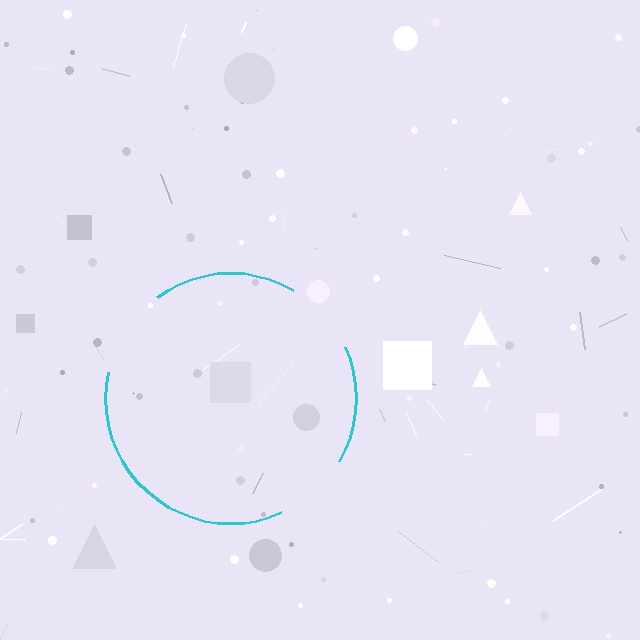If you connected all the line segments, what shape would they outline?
They would outline a circle.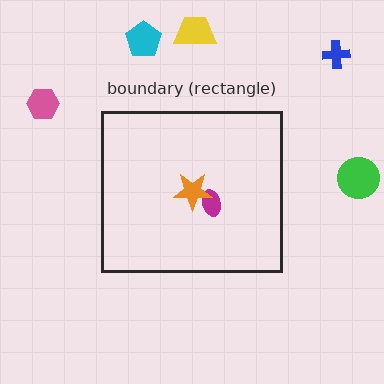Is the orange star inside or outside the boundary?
Inside.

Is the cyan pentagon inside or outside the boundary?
Outside.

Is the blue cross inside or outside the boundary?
Outside.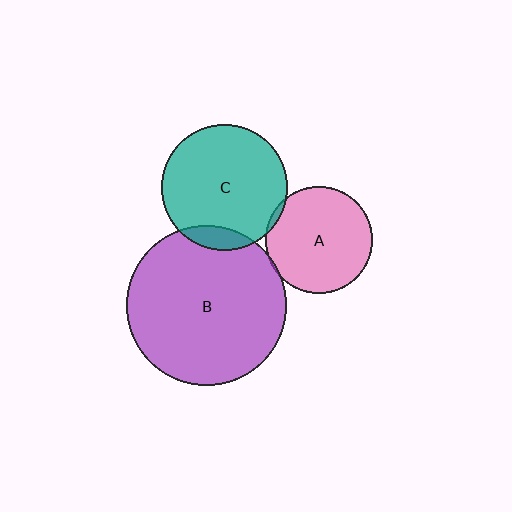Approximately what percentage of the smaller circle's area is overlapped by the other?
Approximately 5%.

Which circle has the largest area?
Circle B (purple).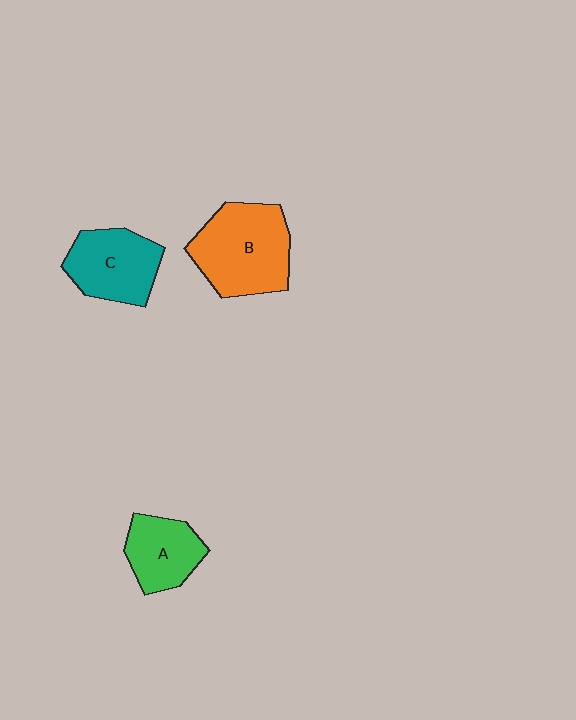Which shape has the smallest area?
Shape A (green).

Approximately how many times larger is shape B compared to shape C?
Approximately 1.3 times.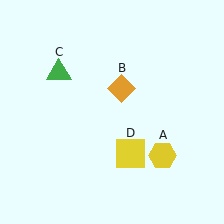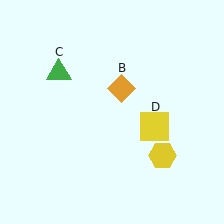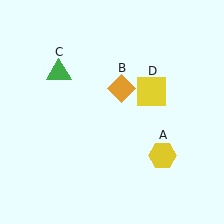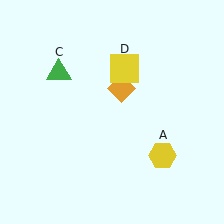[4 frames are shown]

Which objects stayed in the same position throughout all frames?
Yellow hexagon (object A) and orange diamond (object B) and green triangle (object C) remained stationary.